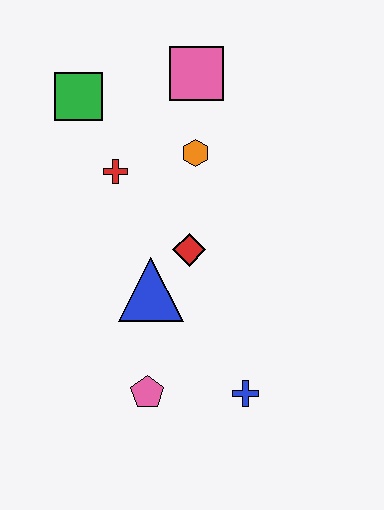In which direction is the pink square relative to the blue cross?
The pink square is above the blue cross.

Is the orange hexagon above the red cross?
Yes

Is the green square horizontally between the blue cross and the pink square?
No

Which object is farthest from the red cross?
The blue cross is farthest from the red cross.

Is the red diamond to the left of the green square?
No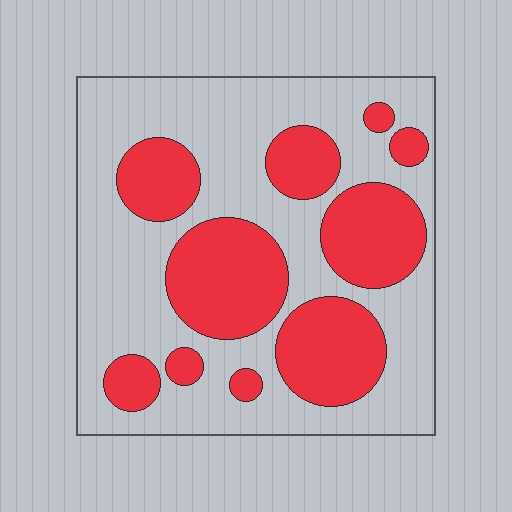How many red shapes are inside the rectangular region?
10.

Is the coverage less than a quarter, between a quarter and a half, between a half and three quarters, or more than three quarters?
Between a quarter and a half.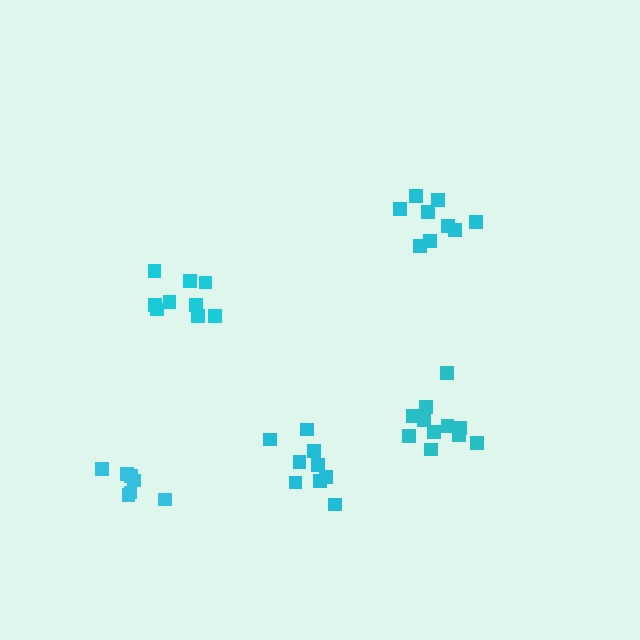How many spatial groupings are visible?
There are 5 spatial groupings.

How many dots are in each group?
Group 1: 9 dots, Group 2: 9 dots, Group 3: 11 dots, Group 4: 9 dots, Group 5: 7 dots (45 total).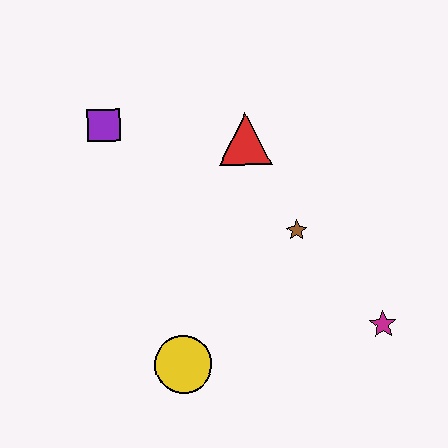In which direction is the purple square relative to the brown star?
The purple square is to the left of the brown star.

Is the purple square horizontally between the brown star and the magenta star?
No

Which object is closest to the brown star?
The red triangle is closest to the brown star.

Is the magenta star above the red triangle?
No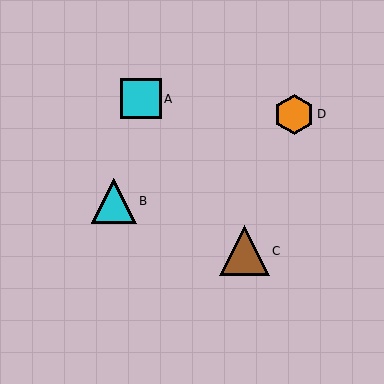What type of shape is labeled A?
Shape A is a cyan square.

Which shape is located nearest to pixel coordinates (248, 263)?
The brown triangle (labeled C) at (244, 251) is nearest to that location.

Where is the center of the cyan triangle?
The center of the cyan triangle is at (114, 201).